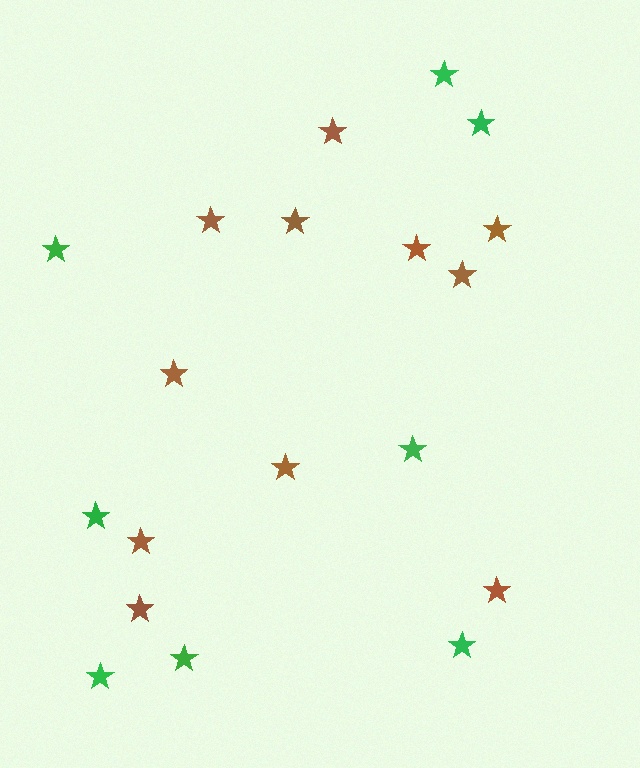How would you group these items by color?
There are 2 groups: one group of green stars (8) and one group of brown stars (11).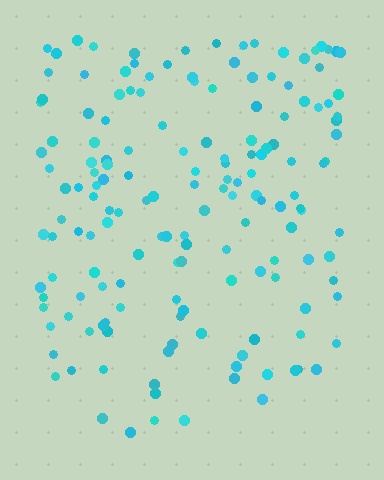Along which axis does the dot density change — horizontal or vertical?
Vertical.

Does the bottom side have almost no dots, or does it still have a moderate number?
Still a moderate number, just noticeably fewer than the top.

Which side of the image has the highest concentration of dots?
The top.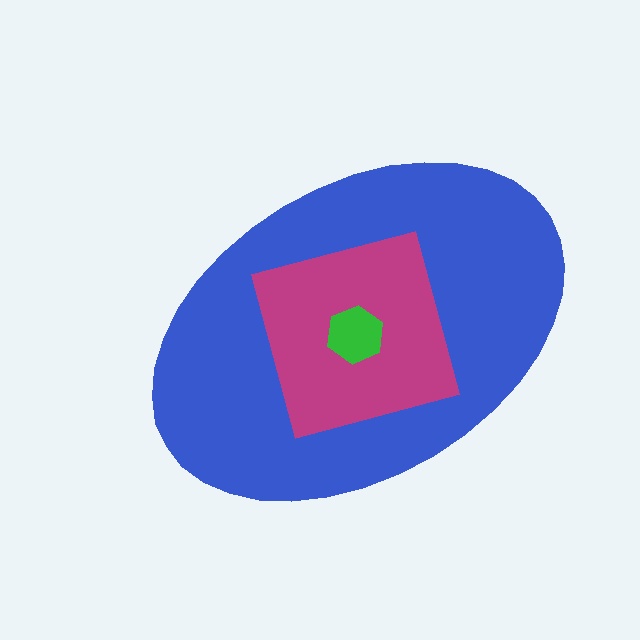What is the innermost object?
The green hexagon.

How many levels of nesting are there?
3.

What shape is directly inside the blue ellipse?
The magenta square.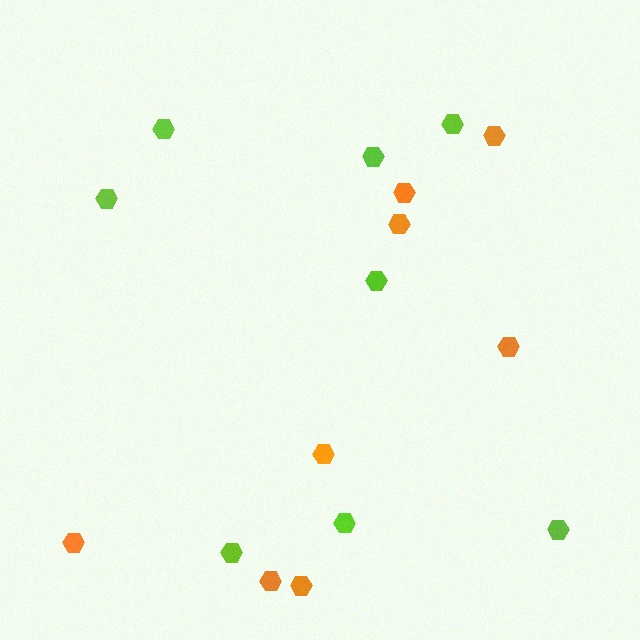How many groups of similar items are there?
There are 2 groups: one group of orange hexagons (8) and one group of lime hexagons (8).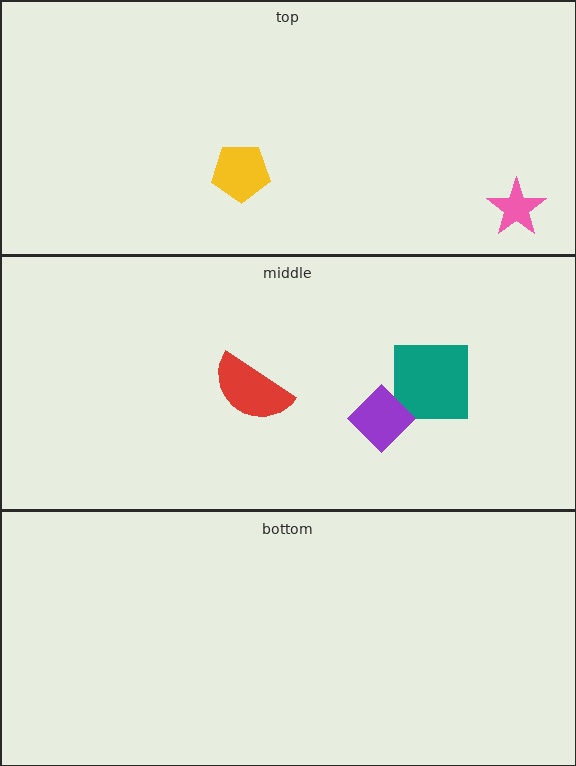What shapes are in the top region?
The yellow pentagon, the pink star.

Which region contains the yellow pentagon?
The top region.